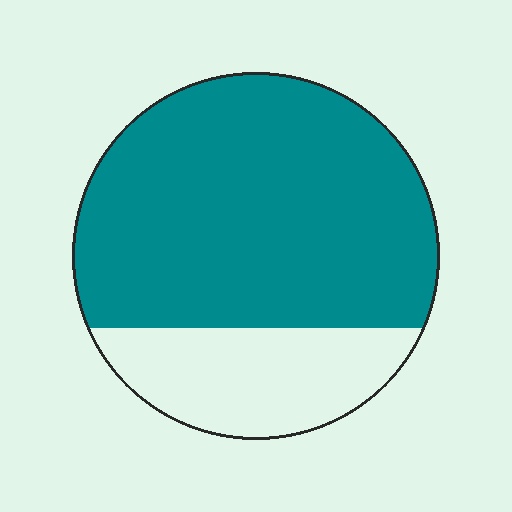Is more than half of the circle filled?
Yes.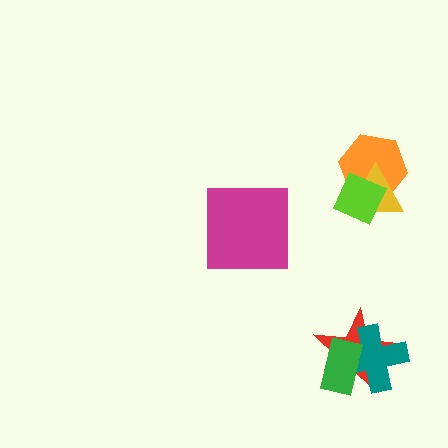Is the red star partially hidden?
Yes, it is partially covered by another shape.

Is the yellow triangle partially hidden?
Yes, it is partially covered by another shape.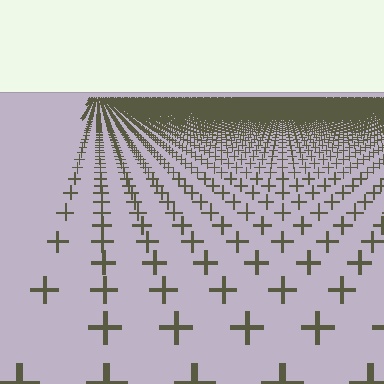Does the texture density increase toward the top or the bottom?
Density increases toward the top.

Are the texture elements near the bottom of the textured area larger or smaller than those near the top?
Larger. Near the bottom, elements are closer to the viewer and appear at a bigger on-screen size.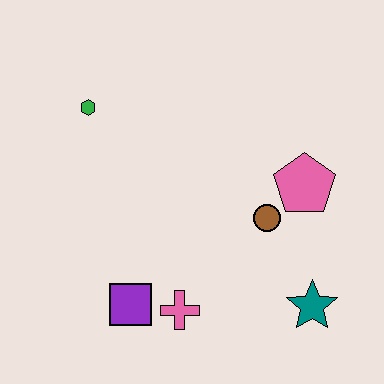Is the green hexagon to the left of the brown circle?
Yes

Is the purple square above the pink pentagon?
No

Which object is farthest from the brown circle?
The green hexagon is farthest from the brown circle.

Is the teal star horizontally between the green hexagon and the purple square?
No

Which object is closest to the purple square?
The pink cross is closest to the purple square.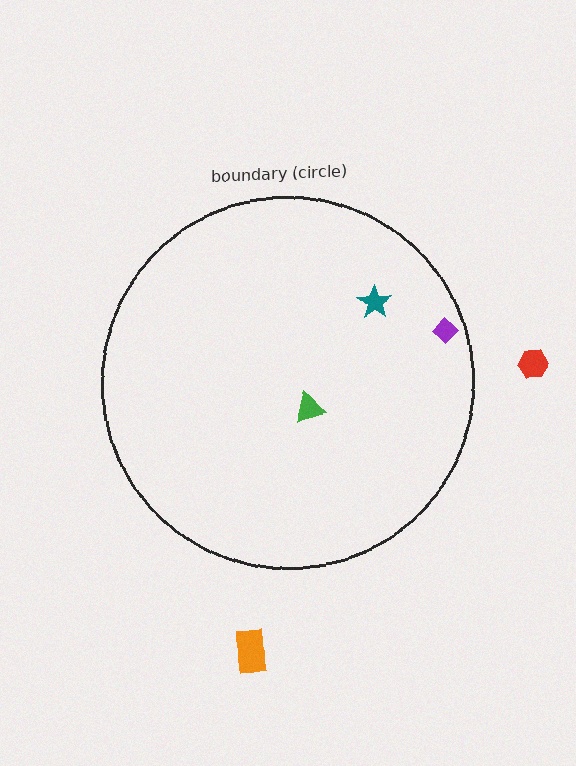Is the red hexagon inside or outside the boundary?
Outside.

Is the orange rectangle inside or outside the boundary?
Outside.